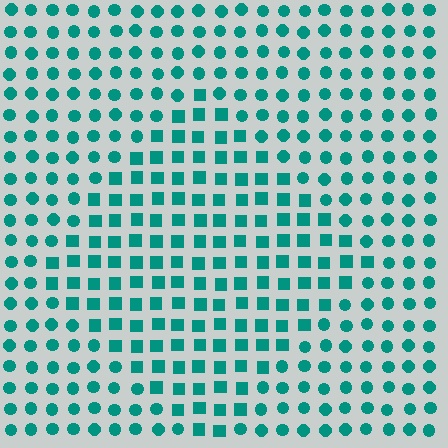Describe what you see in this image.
The image is filled with small teal elements arranged in a uniform grid. A diamond-shaped region contains squares, while the surrounding area contains circles. The boundary is defined purely by the change in element shape.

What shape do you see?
I see a diamond.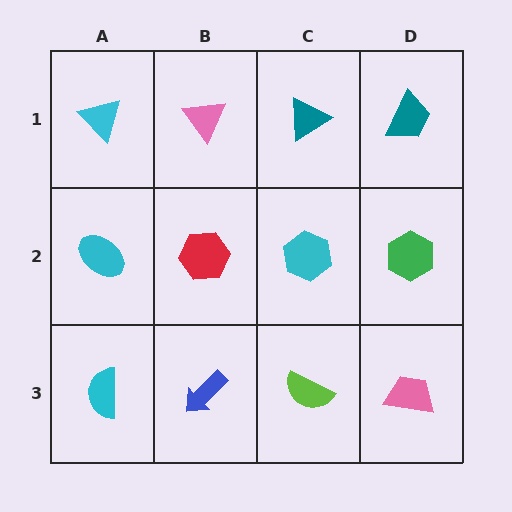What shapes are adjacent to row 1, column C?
A cyan hexagon (row 2, column C), a pink triangle (row 1, column B), a teal trapezoid (row 1, column D).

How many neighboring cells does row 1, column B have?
3.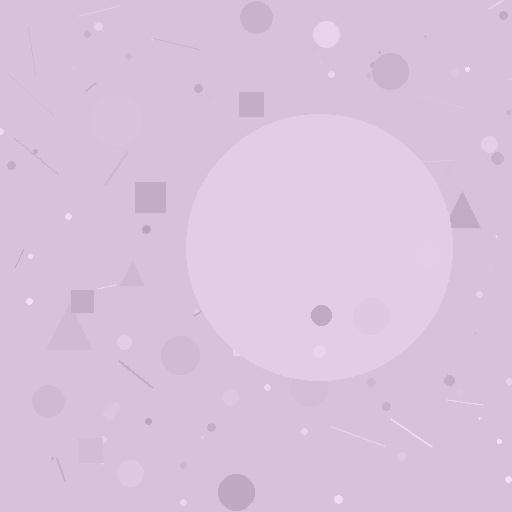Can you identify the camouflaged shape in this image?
The camouflaged shape is a circle.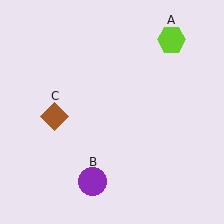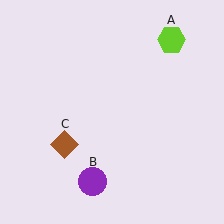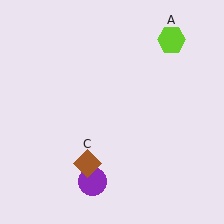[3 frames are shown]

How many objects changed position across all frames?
1 object changed position: brown diamond (object C).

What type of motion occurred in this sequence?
The brown diamond (object C) rotated counterclockwise around the center of the scene.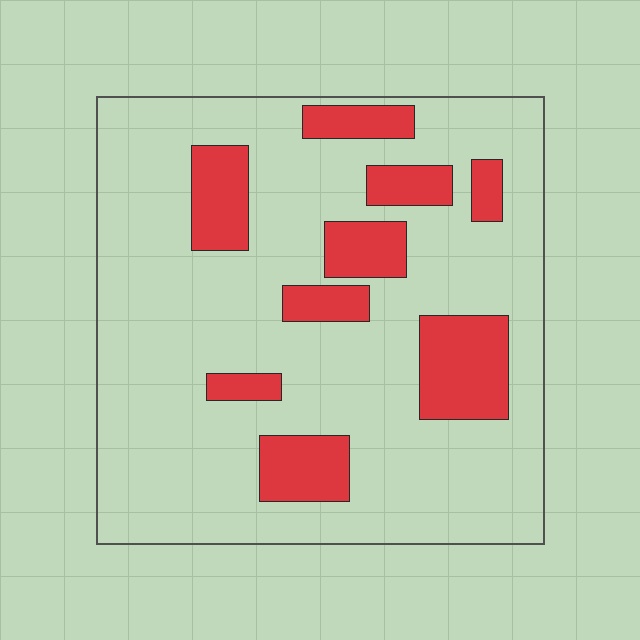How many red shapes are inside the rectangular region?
9.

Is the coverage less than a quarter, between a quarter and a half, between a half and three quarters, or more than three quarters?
Less than a quarter.